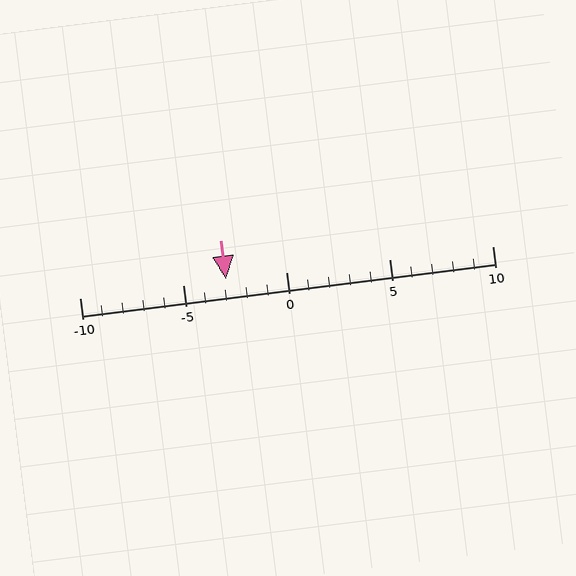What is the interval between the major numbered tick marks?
The major tick marks are spaced 5 units apart.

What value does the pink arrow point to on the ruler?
The pink arrow points to approximately -3.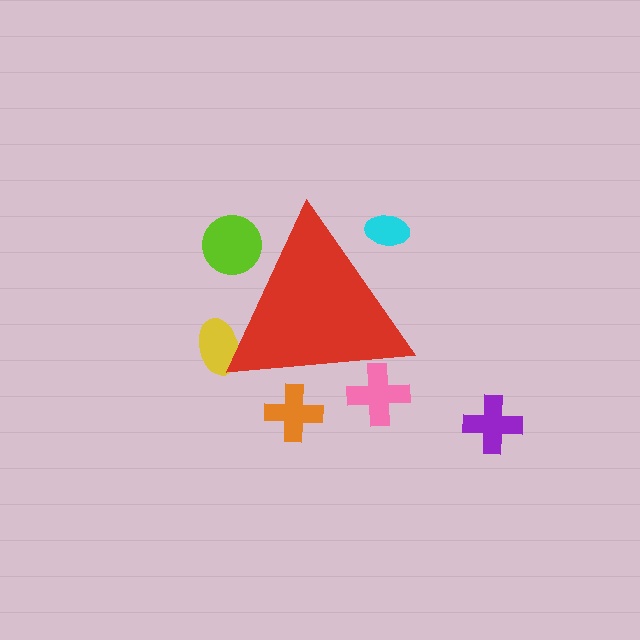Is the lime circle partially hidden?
Yes, the lime circle is partially hidden behind the red triangle.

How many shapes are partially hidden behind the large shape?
5 shapes are partially hidden.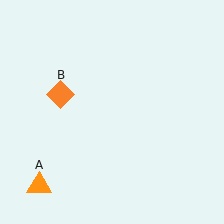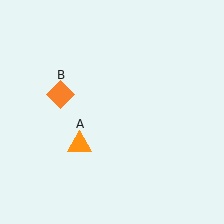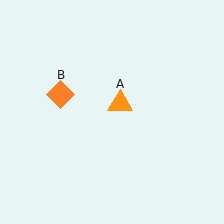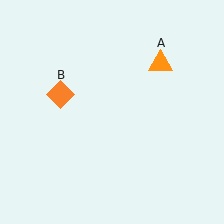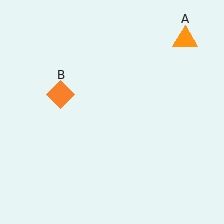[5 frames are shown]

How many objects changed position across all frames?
1 object changed position: orange triangle (object A).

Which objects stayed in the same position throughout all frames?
Orange diamond (object B) remained stationary.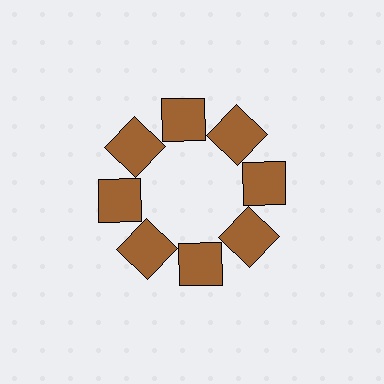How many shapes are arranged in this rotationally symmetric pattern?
There are 8 shapes, arranged in 8 groups of 1.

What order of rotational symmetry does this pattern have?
This pattern has 8-fold rotational symmetry.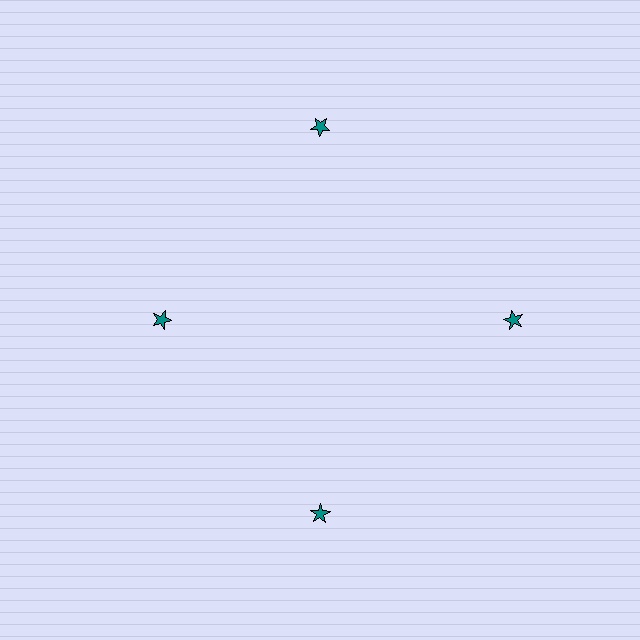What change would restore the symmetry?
The symmetry would be restored by moving it outward, back onto the ring so that all 4 stars sit at equal angles and equal distance from the center.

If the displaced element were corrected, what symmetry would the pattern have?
It would have 4-fold rotational symmetry — the pattern would map onto itself every 90 degrees.